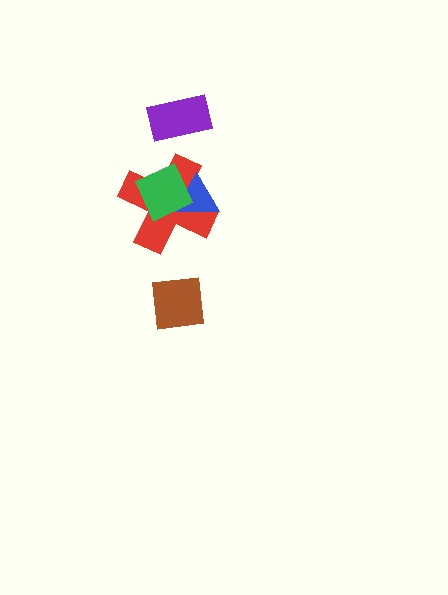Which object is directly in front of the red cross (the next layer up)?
The blue triangle is directly in front of the red cross.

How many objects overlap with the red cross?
2 objects overlap with the red cross.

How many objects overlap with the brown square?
0 objects overlap with the brown square.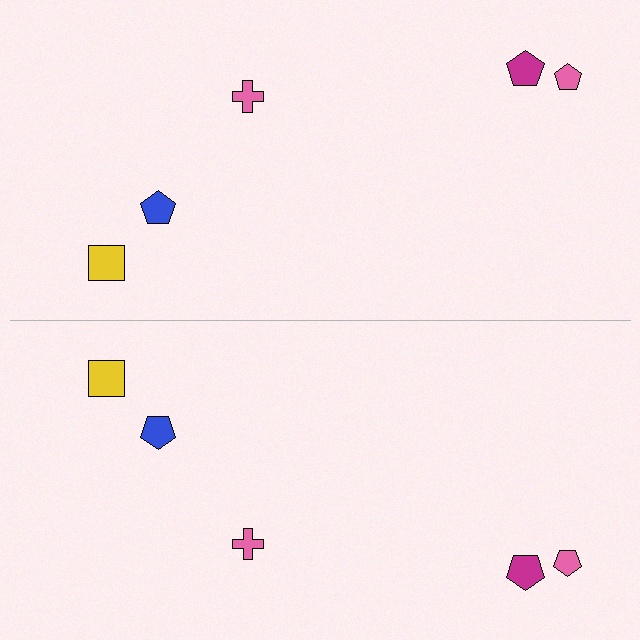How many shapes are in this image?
There are 10 shapes in this image.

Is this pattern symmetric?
Yes, this pattern has bilateral (reflection) symmetry.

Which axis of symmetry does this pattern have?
The pattern has a horizontal axis of symmetry running through the center of the image.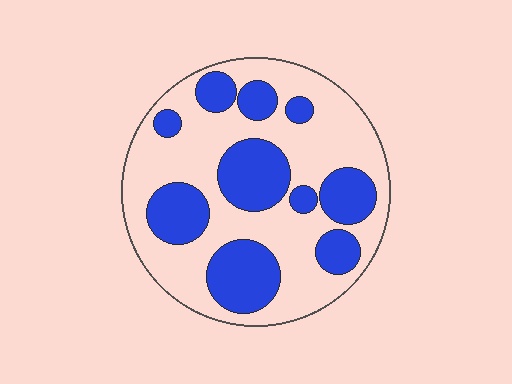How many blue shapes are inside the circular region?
10.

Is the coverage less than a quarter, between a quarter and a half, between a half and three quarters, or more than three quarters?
Between a quarter and a half.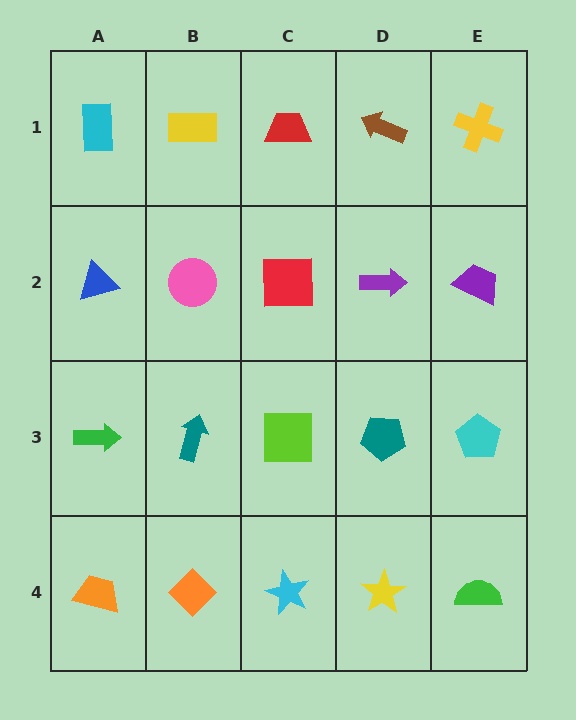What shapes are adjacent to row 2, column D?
A brown arrow (row 1, column D), a teal pentagon (row 3, column D), a red square (row 2, column C), a purple trapezoid (row 2, column E).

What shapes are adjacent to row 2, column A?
A cyan rectangle (row 1, column A), a green arrow (row 3, column A), a pink circle (row 2, column B).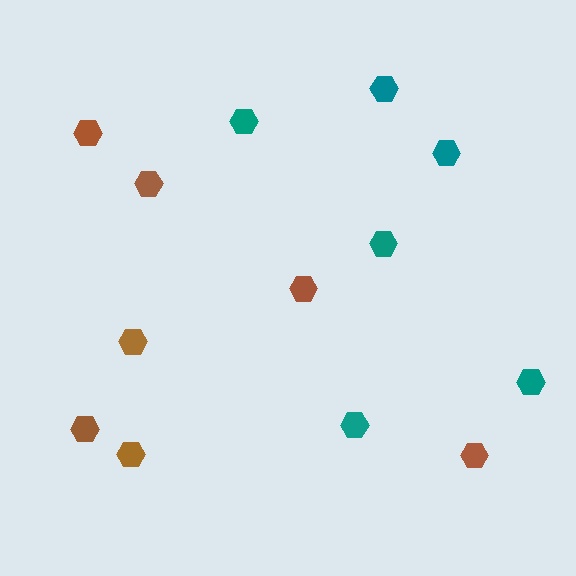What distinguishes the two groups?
There are 2 groups: one group of brown hexagons (7) and one group of teal hexagons (6).